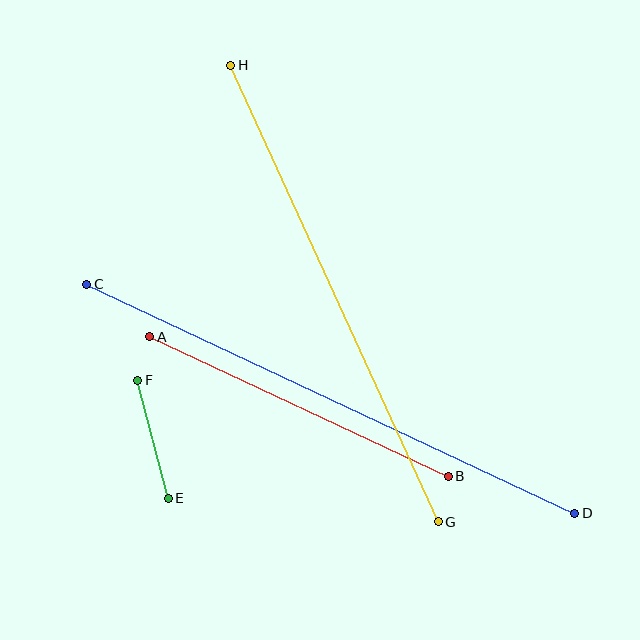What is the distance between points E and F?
The distance is approximately 122 pixels.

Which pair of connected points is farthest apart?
Points C and D are farthest apart.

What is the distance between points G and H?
The distance is approximately 501 pixels.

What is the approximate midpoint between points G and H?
The midpoint is at approximately (334, 293) pixels.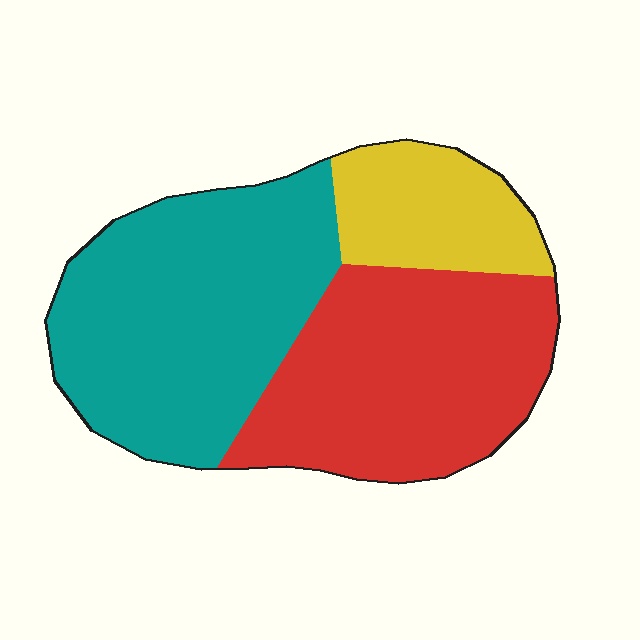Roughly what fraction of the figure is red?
Red takes up about two fifths (2/5) of the figure.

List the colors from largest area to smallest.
From largest to smallest: teal, red, yellow.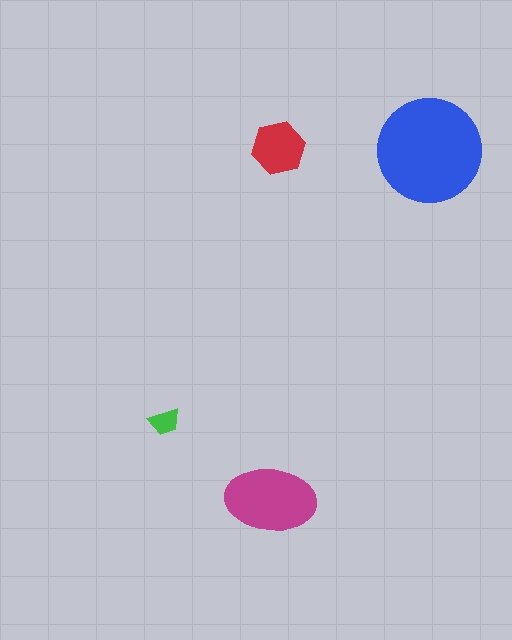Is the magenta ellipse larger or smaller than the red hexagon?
Larger.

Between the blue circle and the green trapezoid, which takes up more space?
The blue circle.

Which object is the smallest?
The green trapezoid.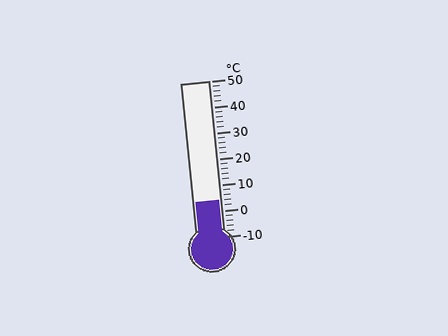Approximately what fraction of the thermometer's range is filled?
The thermometer is filled to approximately 25% of its range.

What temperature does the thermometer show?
The thermometer shows approximately 4°C.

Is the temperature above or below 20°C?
The temperature is below 20°C.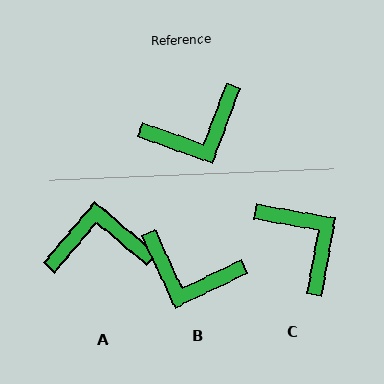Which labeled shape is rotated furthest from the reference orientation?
A, about 160 degrees away.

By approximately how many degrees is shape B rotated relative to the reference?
Approximately 44 degrees clockwise.